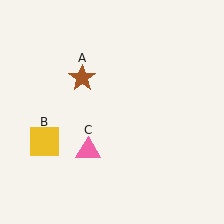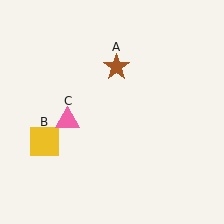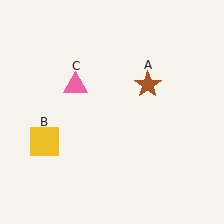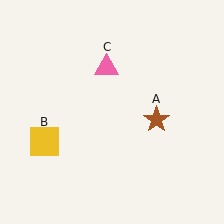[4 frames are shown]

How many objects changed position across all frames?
2 objects changed position: brown star (object A), pink triangle (object C).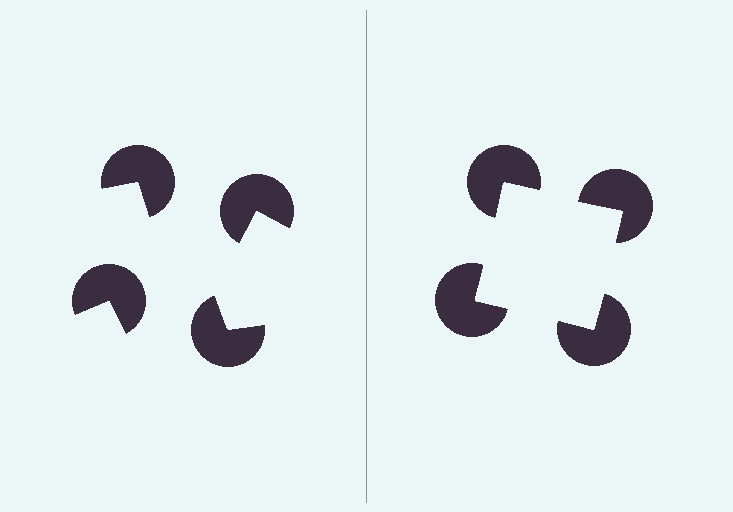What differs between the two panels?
The pac-man discs are positioned identically on both sides; only the wedge orientations differ. On the right they align to a square; on the left they are misaligned.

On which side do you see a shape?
An illusory square appears on the right side. On the left side the wedge cuts are rotated, so no coherent shape forms.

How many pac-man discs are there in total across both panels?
8 — 4 on each side.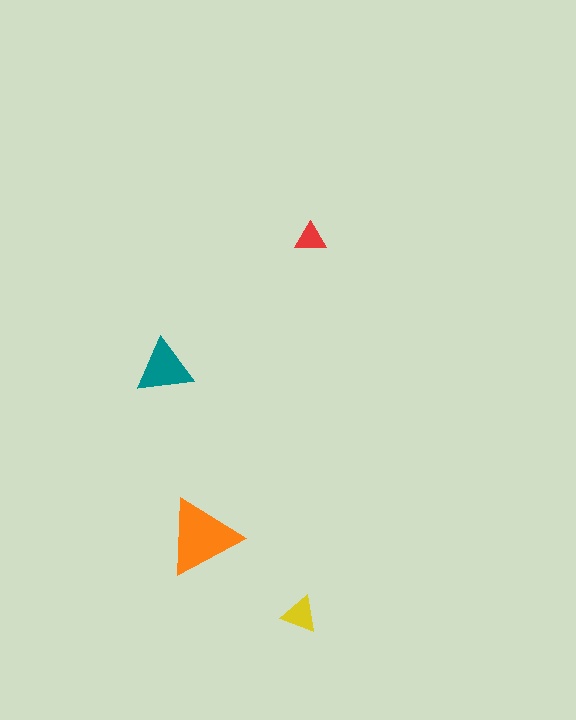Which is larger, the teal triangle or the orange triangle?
The orange one.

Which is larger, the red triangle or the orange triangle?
The orange one.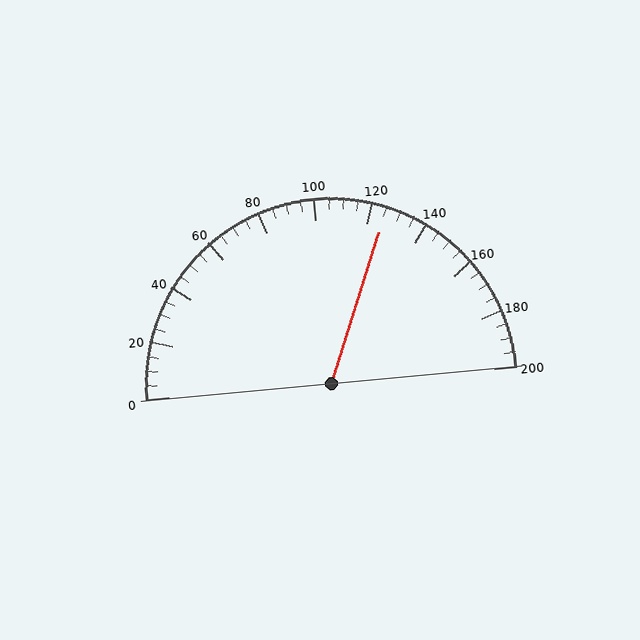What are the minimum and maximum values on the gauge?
The gauge ranges from 0 to 200.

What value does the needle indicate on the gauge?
The needle indicates approximately 125.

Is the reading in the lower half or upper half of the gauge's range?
The reading is in the upper half of the range (0 to 200).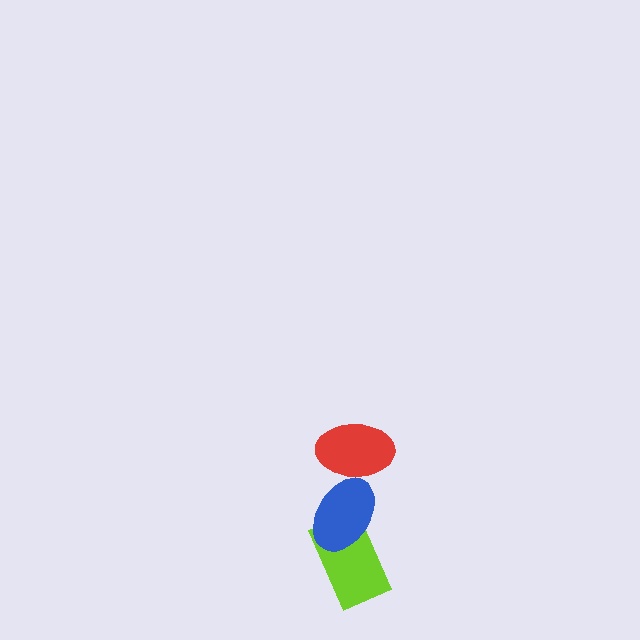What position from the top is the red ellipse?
The red ellipse is 1st from the top.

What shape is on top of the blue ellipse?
The red ellipse is on top of the blue ellipse.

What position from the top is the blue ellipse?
The blue ellipse is 2nd from the top.